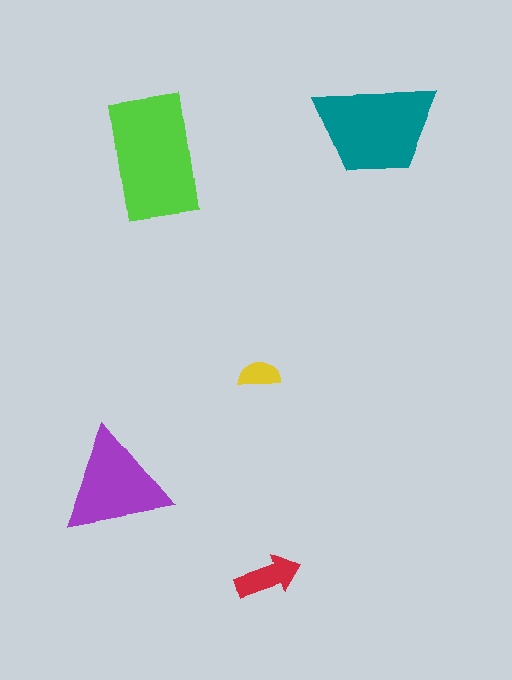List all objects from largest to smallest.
The lime rectangle, the teal trapezoid, the purple triangle, the red arrow, the yellow semicircle.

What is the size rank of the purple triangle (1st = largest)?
3rd.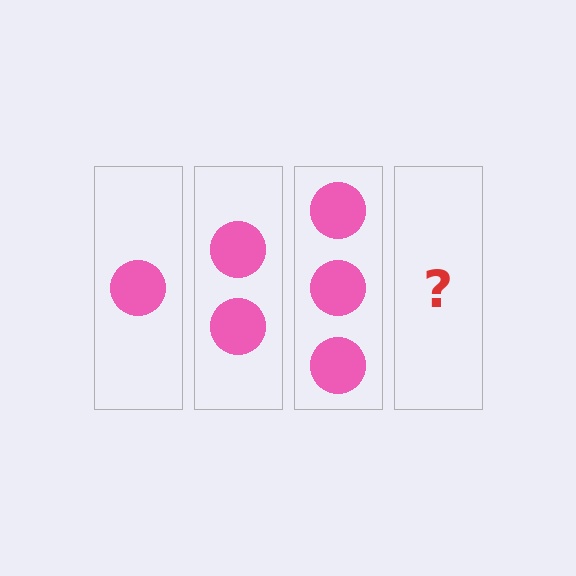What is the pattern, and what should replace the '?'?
The pattern is that each step adds one more circle. The '?' should be 4 circles.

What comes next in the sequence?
The next element should be 4 circles.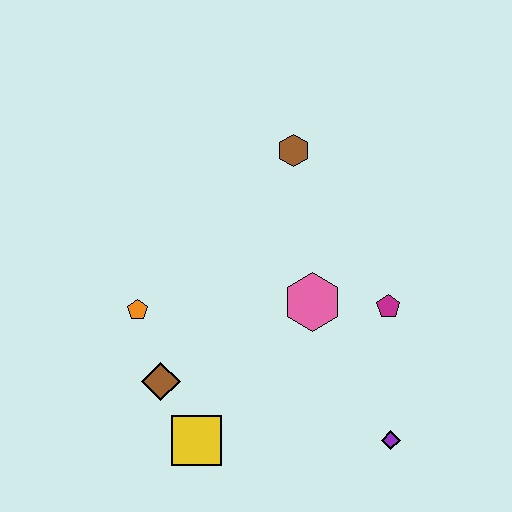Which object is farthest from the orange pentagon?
The purple diamond is farthest from the orange pentagon.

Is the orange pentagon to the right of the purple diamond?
No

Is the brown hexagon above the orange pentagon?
Yes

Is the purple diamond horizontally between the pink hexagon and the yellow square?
No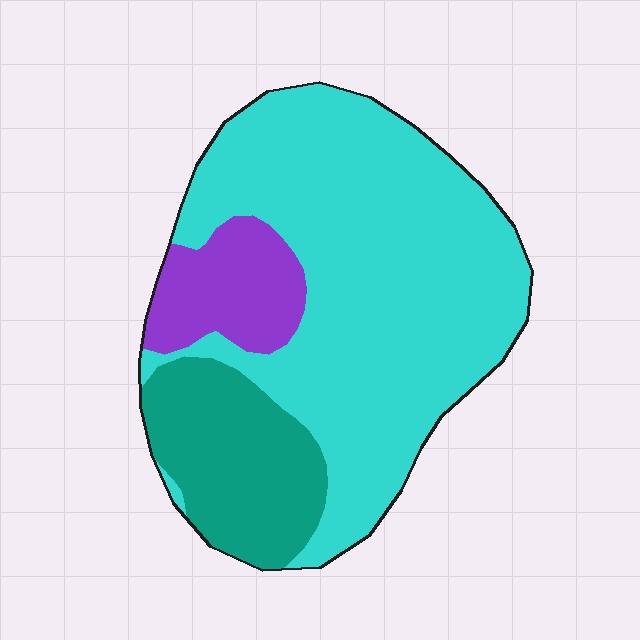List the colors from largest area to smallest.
From largest to smallest: cyan, teal, purple.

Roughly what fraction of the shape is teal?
Teal covers about 20% of the shape.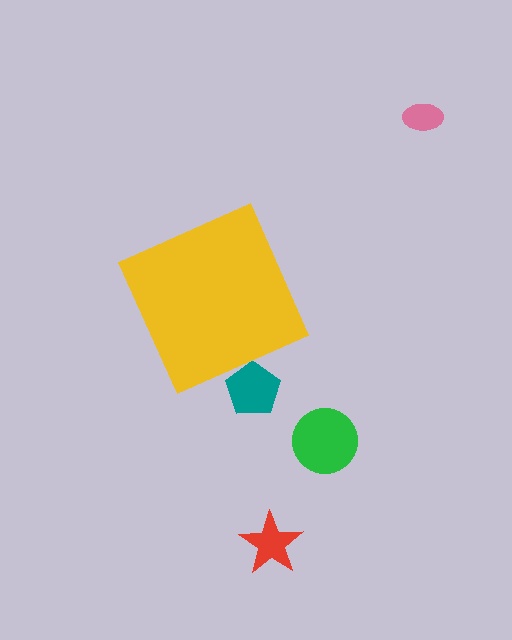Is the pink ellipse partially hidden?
No, the pink ellipse is fully visible.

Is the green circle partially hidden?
No, the green circle is fully visible.